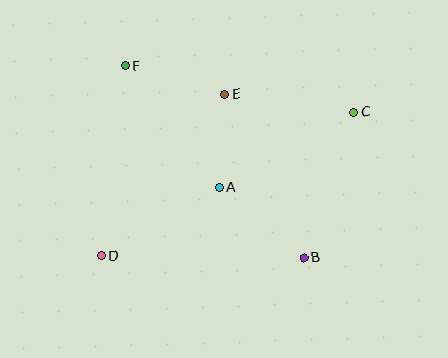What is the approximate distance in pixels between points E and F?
The distance between E and F is approximately 103 pixels.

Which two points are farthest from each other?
Points C and D are farthest from each other.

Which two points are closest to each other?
Points A and E are closest to each other.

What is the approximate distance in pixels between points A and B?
The distance between A and B is approximately 110 pixels.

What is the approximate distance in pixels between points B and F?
The distance between B and F is approximately 262 pixels.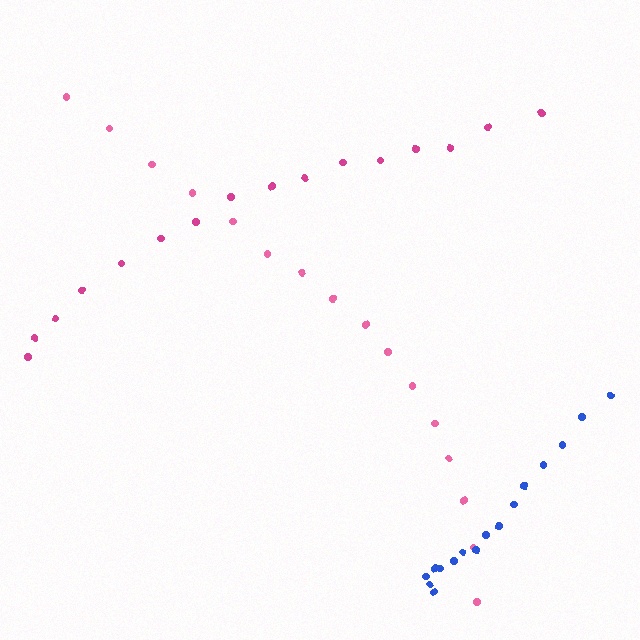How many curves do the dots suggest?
There are 3 distinct paths.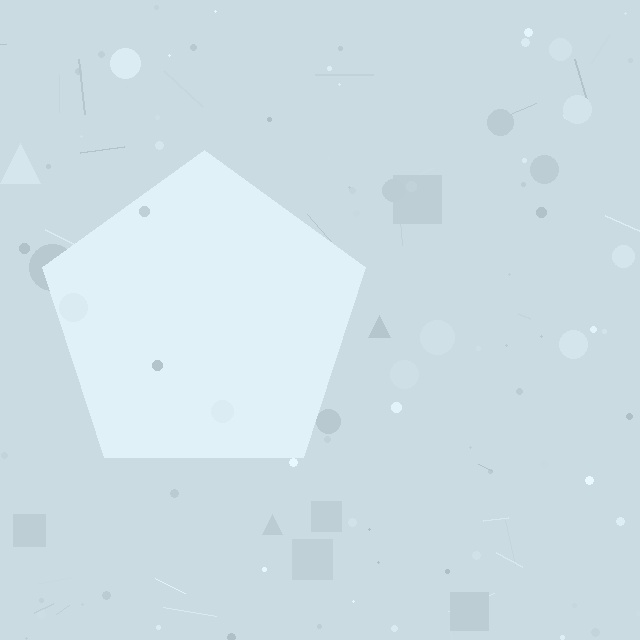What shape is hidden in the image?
A pentagon is hidden in the image.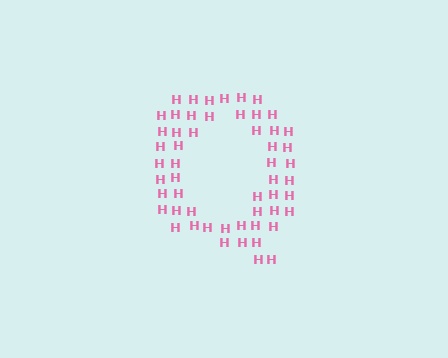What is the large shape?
The large shape is the letter Q.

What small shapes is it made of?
It is made of small letter H's.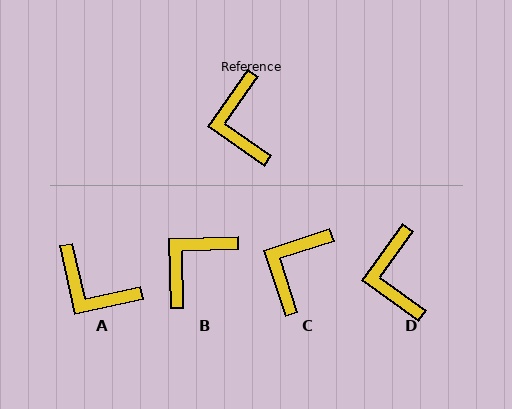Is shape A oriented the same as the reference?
No, it is off by about 48 degrees.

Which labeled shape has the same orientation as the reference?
D.